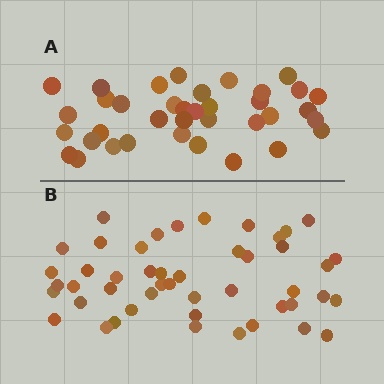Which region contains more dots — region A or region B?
Region B (the bottom region) has more dots.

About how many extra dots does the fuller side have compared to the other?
Region B has roughly 10 or so more dots than region A.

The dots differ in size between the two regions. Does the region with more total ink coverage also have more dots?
No. Region A has more total ink coverage because its dots are larger, but region B actually contains more individual dots. Total area can be misleading — the number of items is what matters here.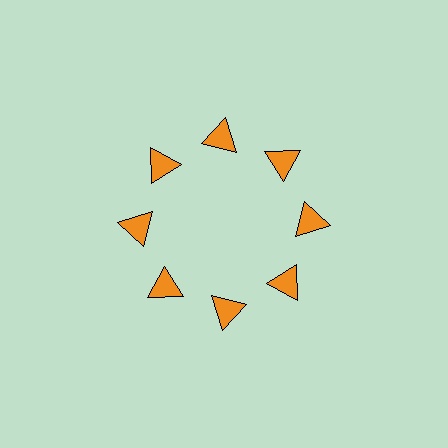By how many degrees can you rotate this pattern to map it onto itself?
The pattern maps onto itself every 45 degrees of rotation.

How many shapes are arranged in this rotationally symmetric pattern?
There are 8 shapes, arranged in 8 groups of 1.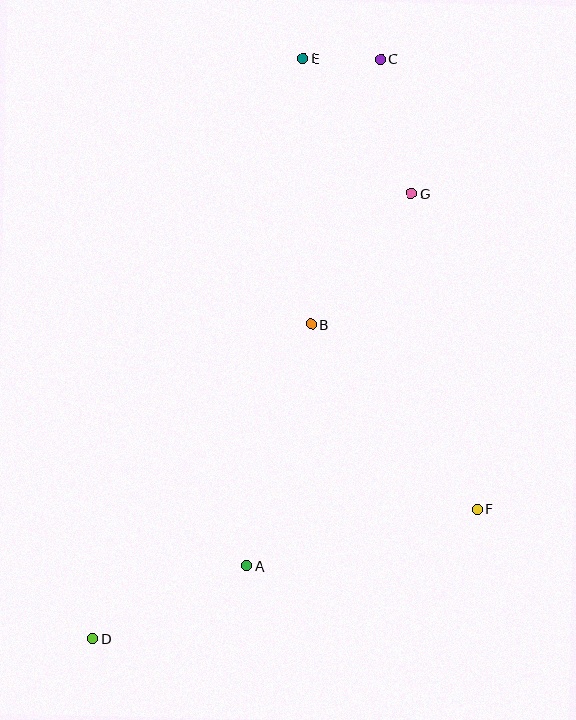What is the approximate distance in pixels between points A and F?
The distance between A and F is approximately 238 pixels.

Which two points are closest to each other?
Points C and E are closest to each other.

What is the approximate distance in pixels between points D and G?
The distance between D and G is approximately 548 pixels.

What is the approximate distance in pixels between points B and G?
The distance between B and G is approximately 165 pixels.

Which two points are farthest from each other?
Points C and D are farthest from each other.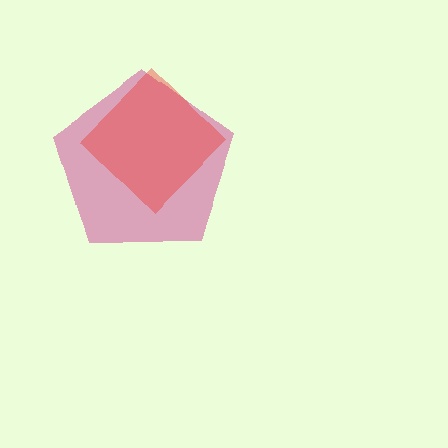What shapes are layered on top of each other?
The layered shapes are: a magenta pentagon, a red diamond.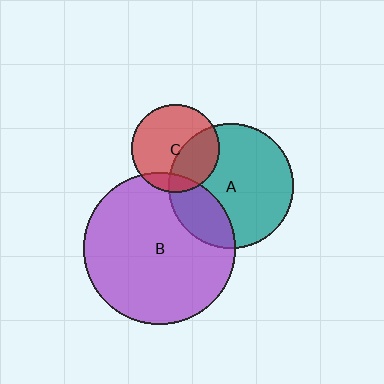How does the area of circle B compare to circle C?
Approximately 3.0 times.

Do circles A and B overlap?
Yes.